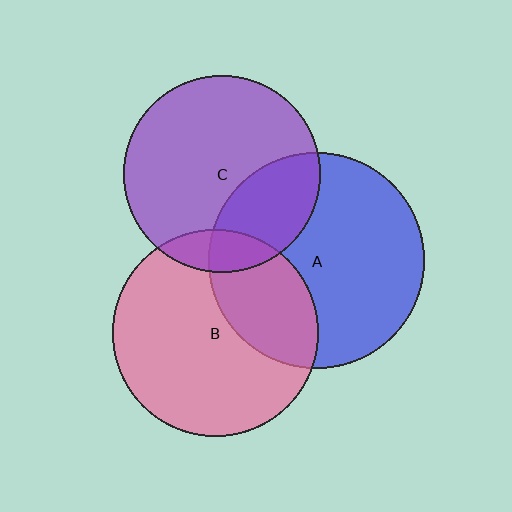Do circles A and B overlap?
Yes.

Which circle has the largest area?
Circle A (blue).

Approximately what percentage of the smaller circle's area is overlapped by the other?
Approximately 30%.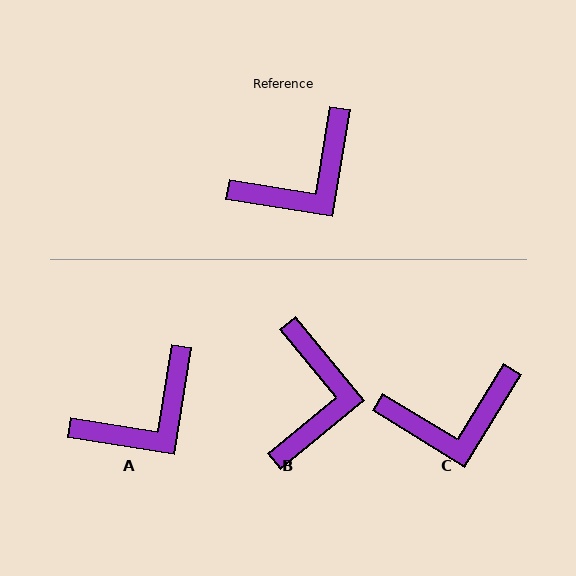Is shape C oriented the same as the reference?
No, it is off by about 22 degrees.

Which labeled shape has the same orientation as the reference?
A.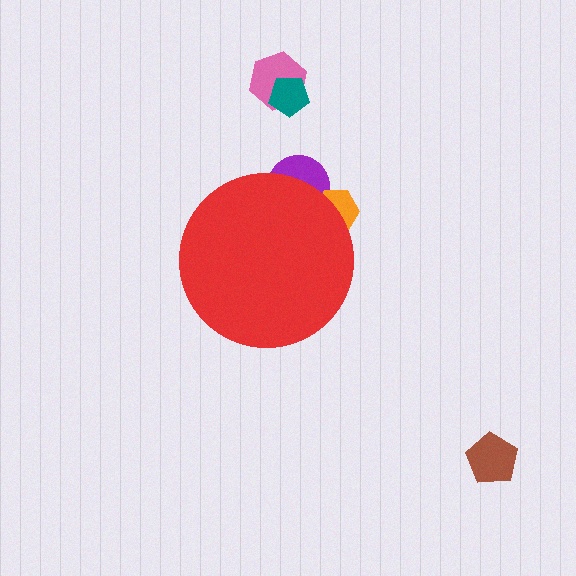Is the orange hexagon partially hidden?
Yes, the orange hexagon is partially hidden behind the red circle.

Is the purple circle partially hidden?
Yes, the purple circle is partially hidden behind the red circle.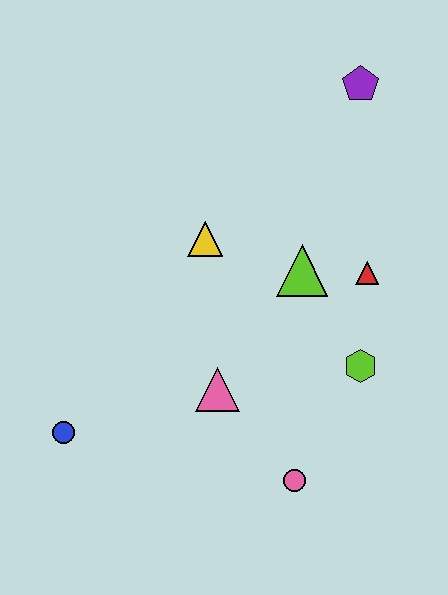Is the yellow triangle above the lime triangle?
Yes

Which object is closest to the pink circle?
The pink triangle is closest to the pink circle.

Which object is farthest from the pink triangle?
The purple pentagon is farthest from the pink triangle.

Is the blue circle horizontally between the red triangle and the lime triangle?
No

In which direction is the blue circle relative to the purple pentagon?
The blue circle is below the purple pentagon.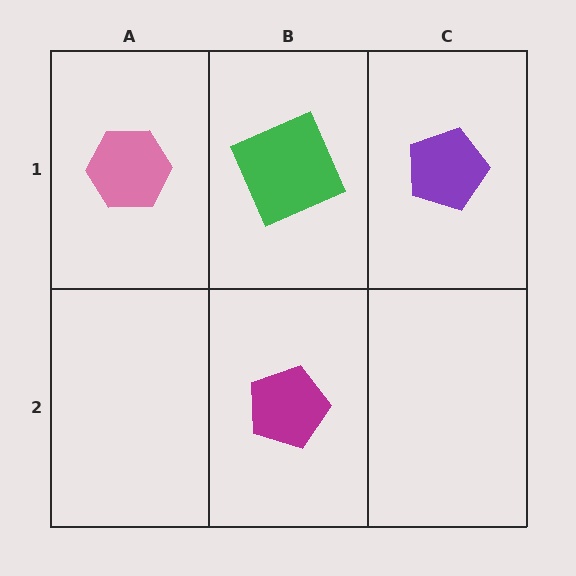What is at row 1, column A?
A pink hexagon.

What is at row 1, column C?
A purple pentagon.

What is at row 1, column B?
A green square.